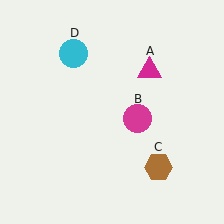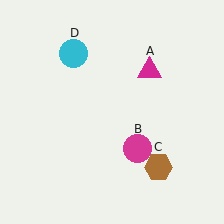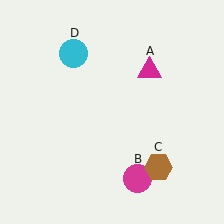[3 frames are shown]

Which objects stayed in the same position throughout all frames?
Magenta triangle (object A) and brown hexagon (object C) and cyan circle (object D) remained stationary.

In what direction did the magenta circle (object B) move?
The magenta circle (object B) moved down.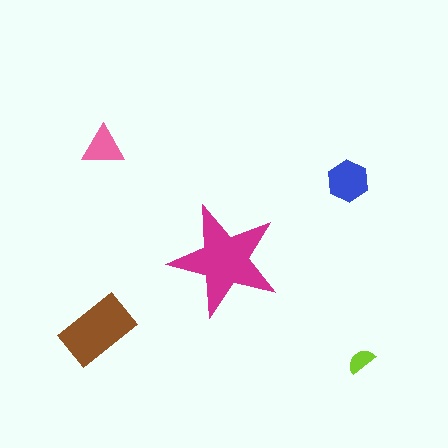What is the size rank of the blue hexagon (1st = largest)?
3rd.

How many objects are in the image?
There are 5 objects in the image.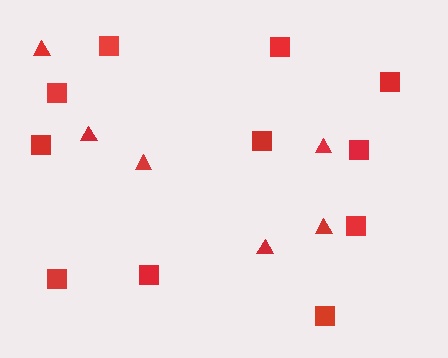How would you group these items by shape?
There are 2 groups: one group of squares (11) and one group of triangles (6).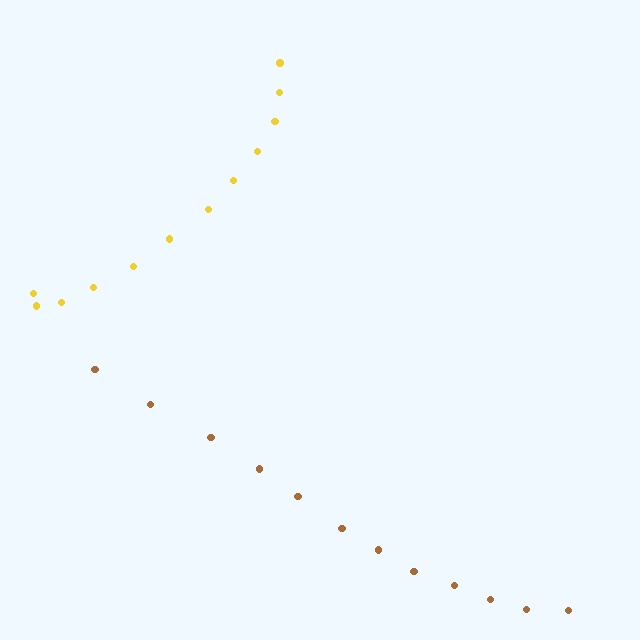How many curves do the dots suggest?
There are 2 distinct paths.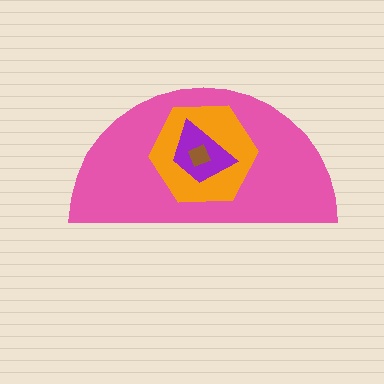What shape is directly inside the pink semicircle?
The orange hexagon.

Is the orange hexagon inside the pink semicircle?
Yes.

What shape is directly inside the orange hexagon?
The purple trapezoid.